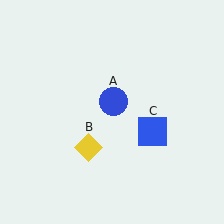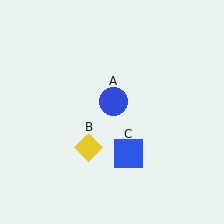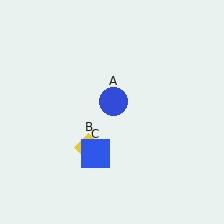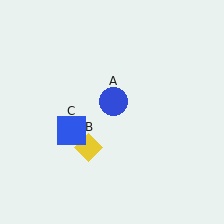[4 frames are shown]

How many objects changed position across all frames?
1 object changed position: blue square (object C).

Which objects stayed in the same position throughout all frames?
Blue circle (object A) and yellow diamond (object B) remained stationary.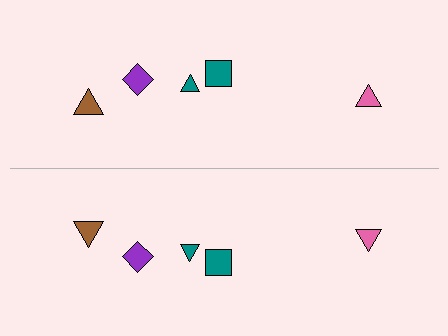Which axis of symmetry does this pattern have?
The pattern has a horizontal axis of symmetry running through the center of the image.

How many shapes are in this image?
There are 10 shapes in this image.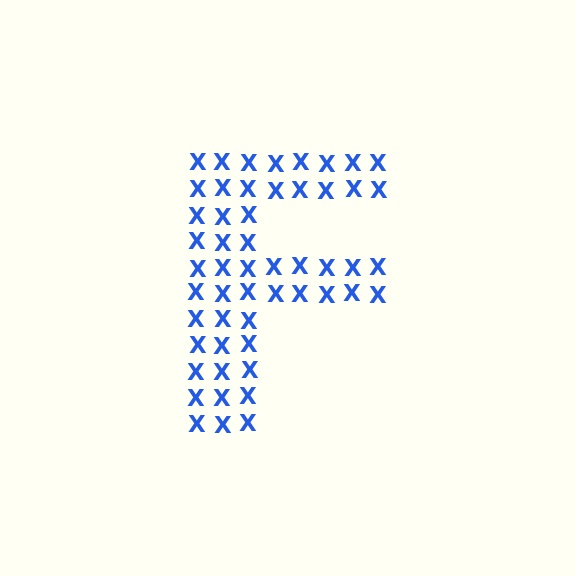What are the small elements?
The small elements are letter X's.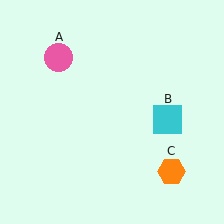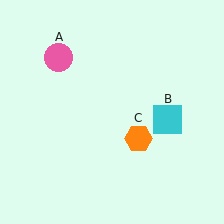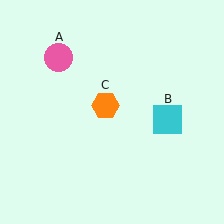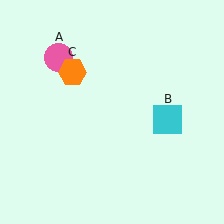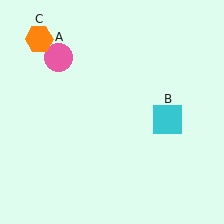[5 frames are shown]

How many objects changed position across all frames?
1 object changed position: orange hexagon (object C).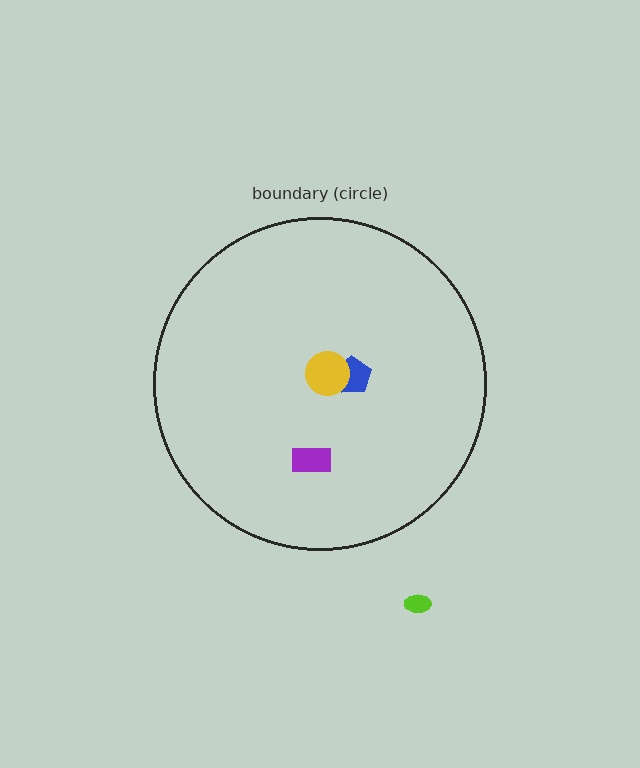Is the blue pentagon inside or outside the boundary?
Inside.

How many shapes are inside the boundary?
3 inside, 1 outside.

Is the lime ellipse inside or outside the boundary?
Outside.